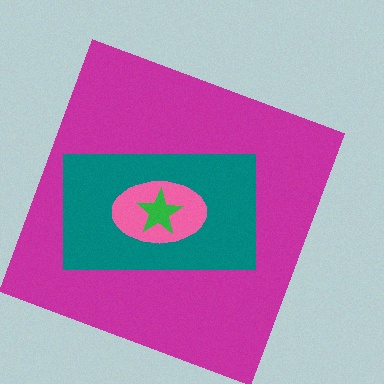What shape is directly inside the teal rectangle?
The pink ellipse.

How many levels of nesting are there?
4.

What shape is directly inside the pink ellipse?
The green star.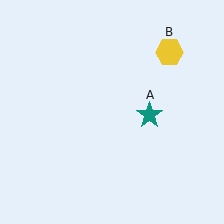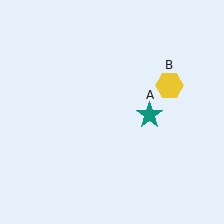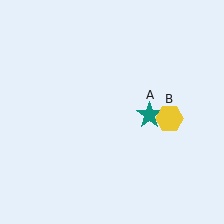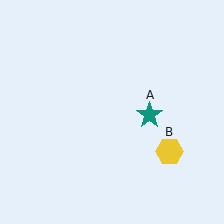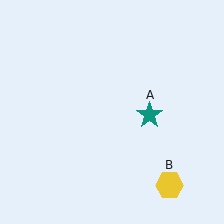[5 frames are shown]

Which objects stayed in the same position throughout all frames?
Teal star (object A) remained stationary.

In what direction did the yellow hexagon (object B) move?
The yellow hexagon (object B) moved down.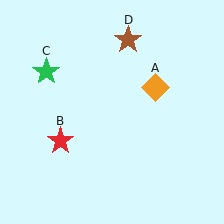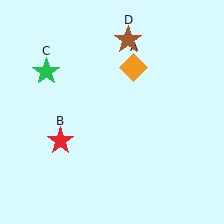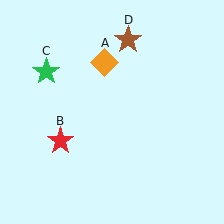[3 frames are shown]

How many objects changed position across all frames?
1 object changed position: orange diamond (object A).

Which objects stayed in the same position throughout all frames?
Red star (object B) and green star (object C) and brown star (object D) remained stationary.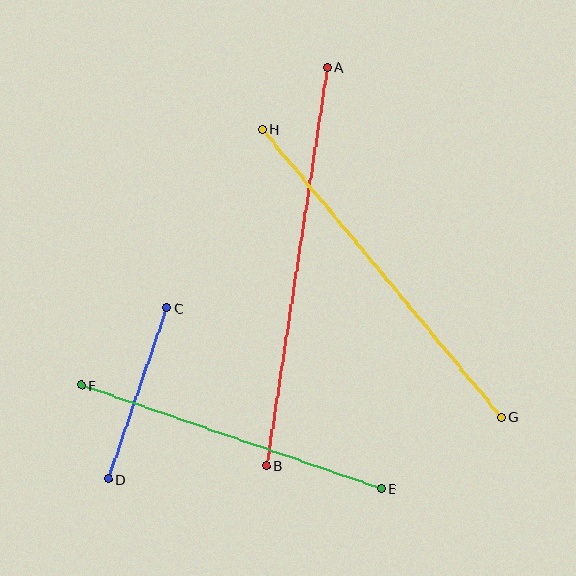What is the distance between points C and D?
The distance is approximately 181 pixels.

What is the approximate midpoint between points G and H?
The midpoint is at approximately (382, 273) pixels.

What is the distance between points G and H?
The distance is approximately 374 pixels.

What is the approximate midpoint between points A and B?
The midpoint is at approximately (297, 267) pixels.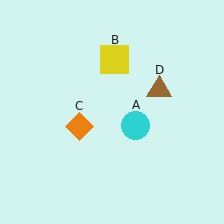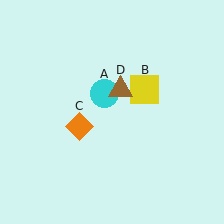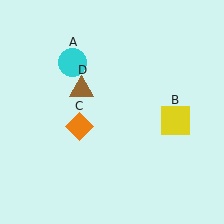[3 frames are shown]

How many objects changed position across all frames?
3 objects changed position: cyan circle (object A), yellow square (object B), brown triangle (object D).